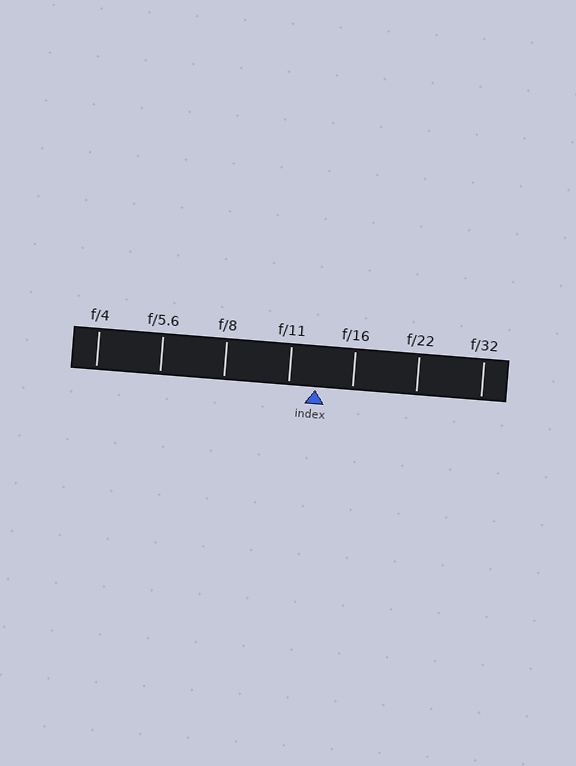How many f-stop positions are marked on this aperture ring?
There are 7 f-stop positions marked.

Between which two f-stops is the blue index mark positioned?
The index mark is between f/11 and f/16.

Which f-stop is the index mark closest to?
The index mark is closest to f/11.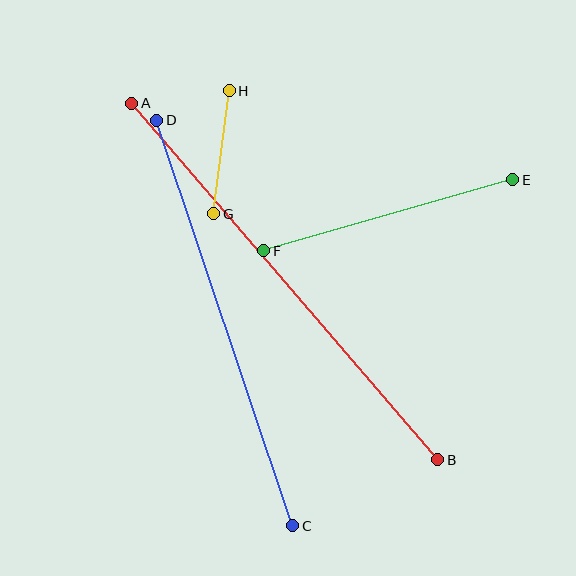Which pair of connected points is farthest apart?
Points A and B are farthest apart.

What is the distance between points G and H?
The distance is approximately 124 pixels.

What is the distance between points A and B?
The distance is approximately 470 pixels.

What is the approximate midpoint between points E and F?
The midpoint is at approximately (388, 215) pixels.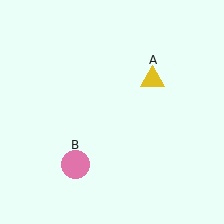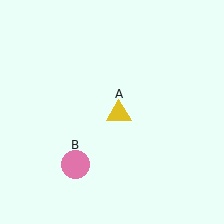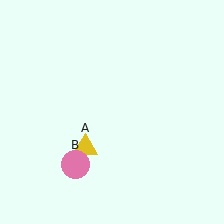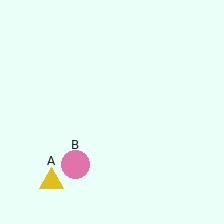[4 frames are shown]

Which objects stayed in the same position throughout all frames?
Pink circle (object B) remained stationary.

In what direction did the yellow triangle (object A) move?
The yellow triangle (object A) moved down and to the left.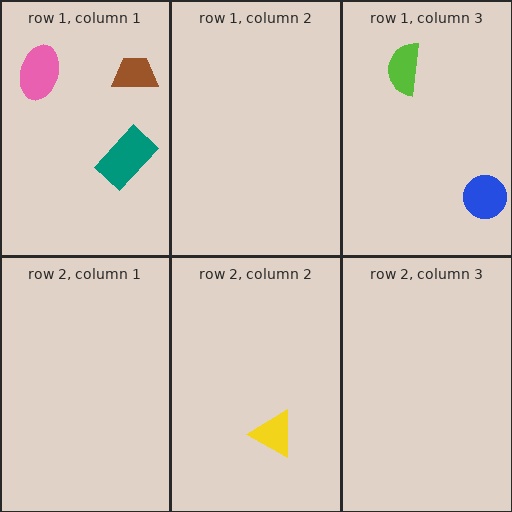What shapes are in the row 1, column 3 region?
The blue circle, the lime semicircle.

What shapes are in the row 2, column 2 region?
The yellow triangle.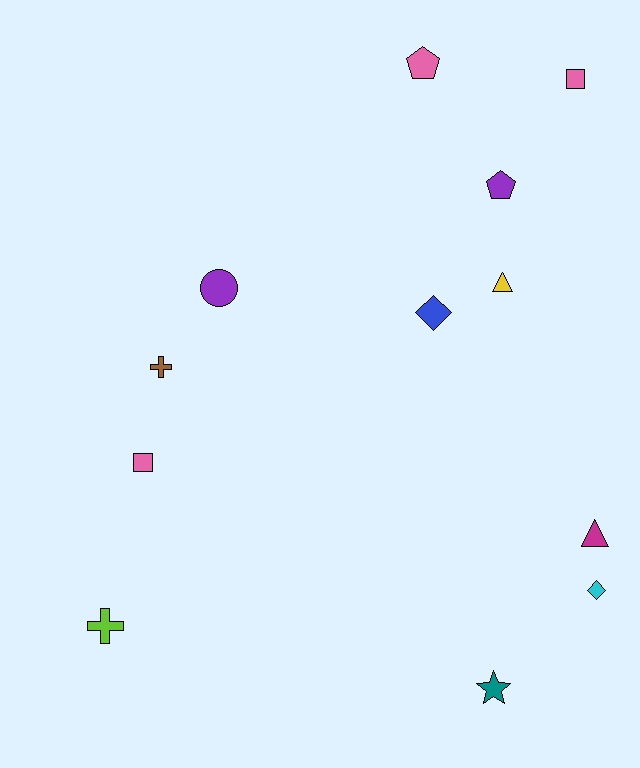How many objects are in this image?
There are 12 objects.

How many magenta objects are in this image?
There is 1 magenta object.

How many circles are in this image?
There is 1 circle.